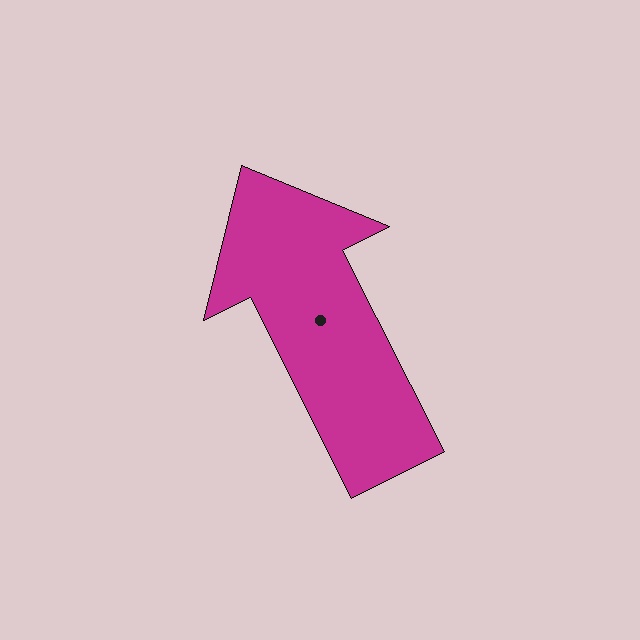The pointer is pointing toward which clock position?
Roughly 11 o'clock.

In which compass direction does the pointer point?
Northwest.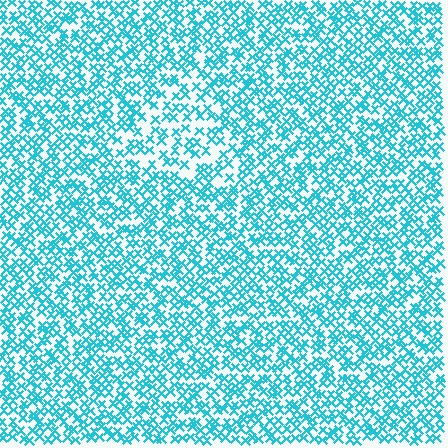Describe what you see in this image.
The image contains small cyan elements arranged at two different densities. A triangle-shaped region is visible where the elements are less densely packed than the surrounding area.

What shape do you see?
I see a triangle.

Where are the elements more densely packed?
The elements are more densely packed outside the triangle boundary.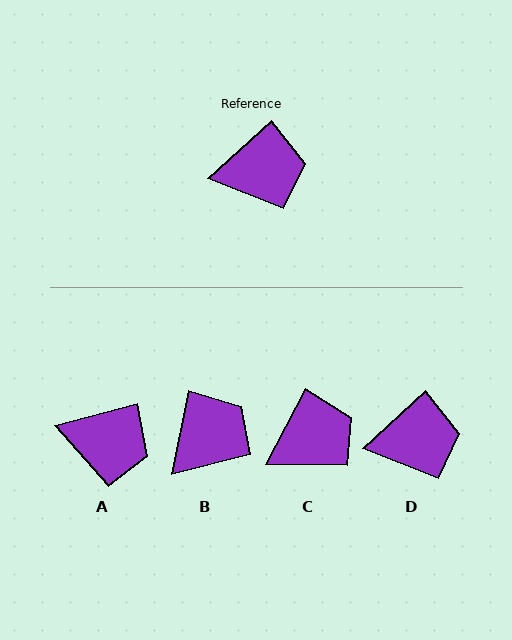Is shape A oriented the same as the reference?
No, it is off by about 27 degrees.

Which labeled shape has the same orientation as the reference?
D.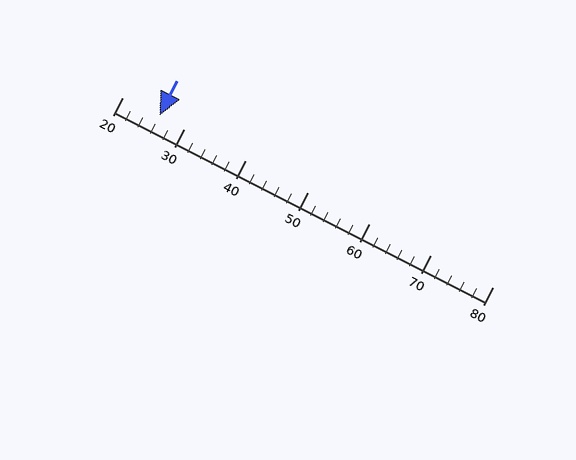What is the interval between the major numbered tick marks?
The major tick marks are spaced 10 units apart.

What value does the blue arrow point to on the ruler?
The blue arrow points to approximately 26.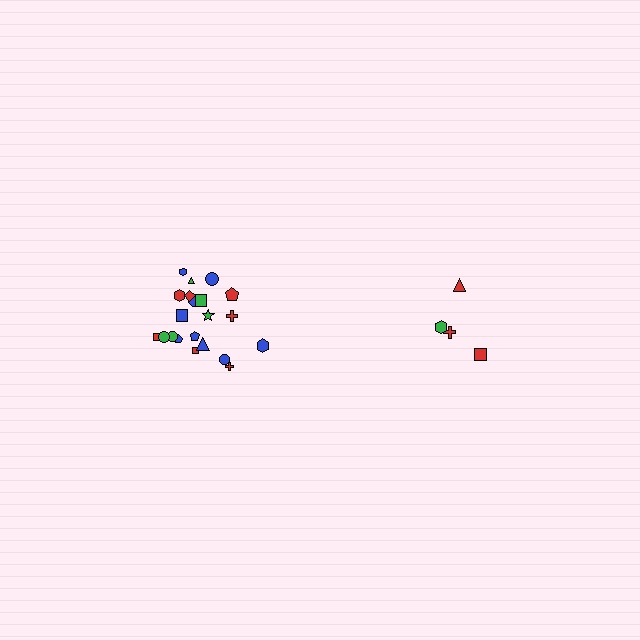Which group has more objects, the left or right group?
The left group.